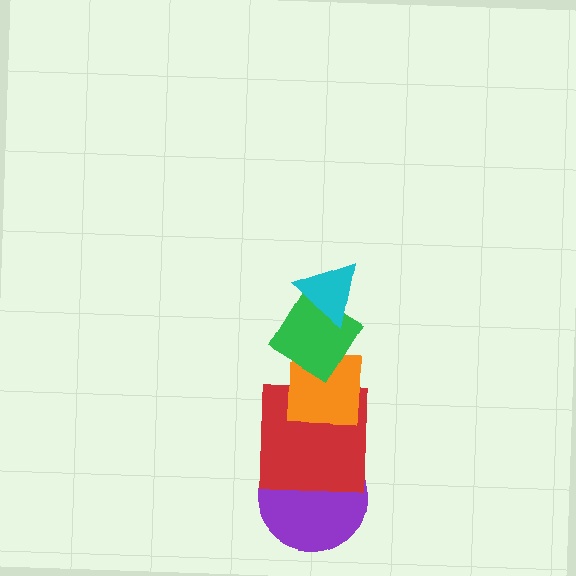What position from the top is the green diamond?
The green diamond is 2nd from the top.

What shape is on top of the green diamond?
The cyan triangle is on top of the green diamond.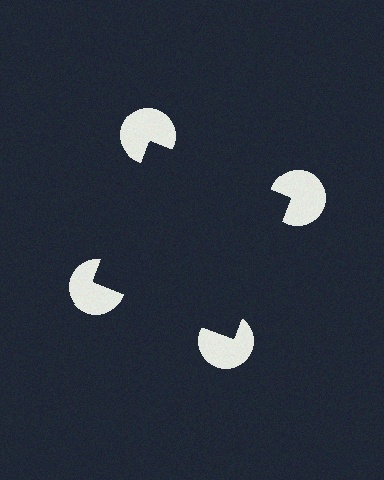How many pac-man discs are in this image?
There are 4 — one at each vertex of the illusory square.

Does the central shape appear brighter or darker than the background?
It typically appears slightly darker than the background, even though no actual brightness change is drawn.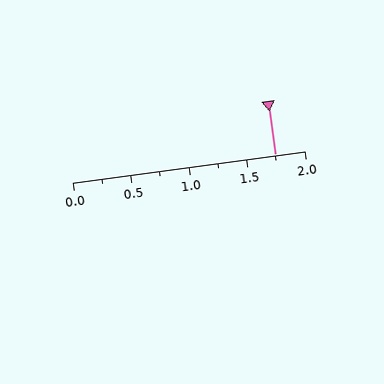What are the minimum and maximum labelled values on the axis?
The axis runs from 0.0 to 2.0.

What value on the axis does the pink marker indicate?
The marker indicates approximately 1.75.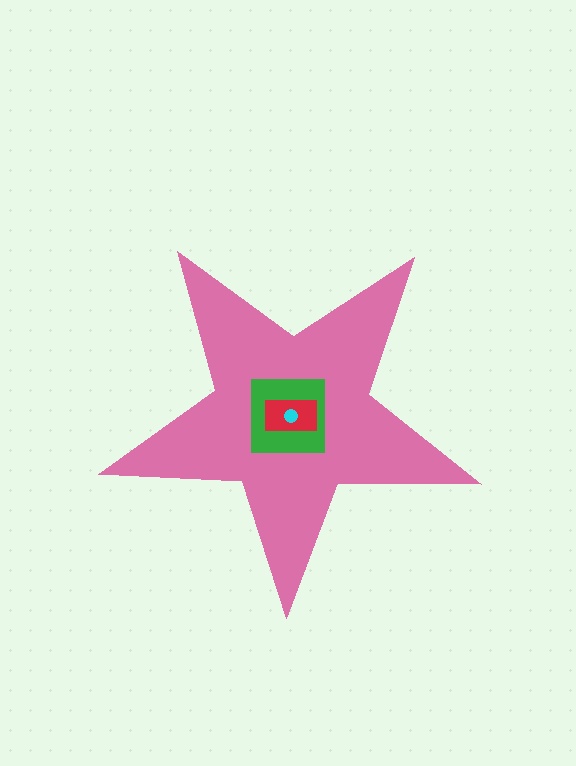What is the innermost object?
The cyan circle.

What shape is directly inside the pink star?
The green square.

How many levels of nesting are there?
4.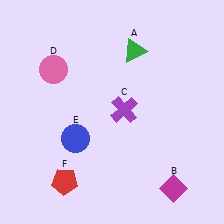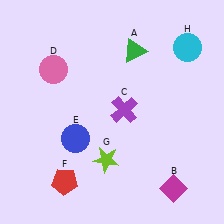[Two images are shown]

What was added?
A lime star (G), a cyan circle (H) were added in Image 2.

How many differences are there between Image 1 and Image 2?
There are 2 differences between the two images.